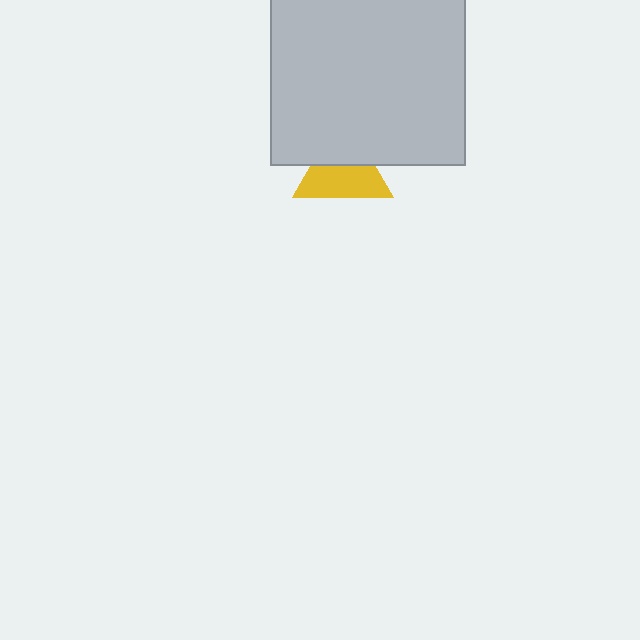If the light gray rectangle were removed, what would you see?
You would see the complete yellow triangle.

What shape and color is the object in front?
The object in front is a light gray rectangle.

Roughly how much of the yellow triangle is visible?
About half of it is visible (roughly 60%).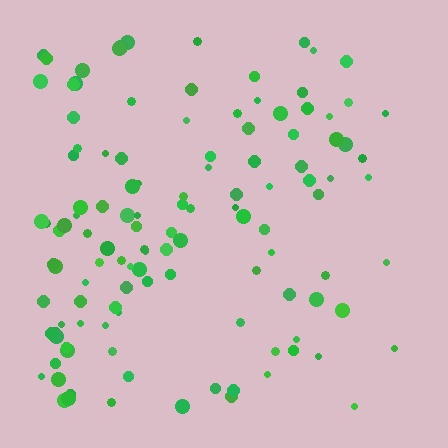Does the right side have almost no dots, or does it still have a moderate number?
Still a moderate number, just noticeably fewer than the left.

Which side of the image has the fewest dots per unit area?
The right.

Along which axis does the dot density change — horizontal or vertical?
Horizontal.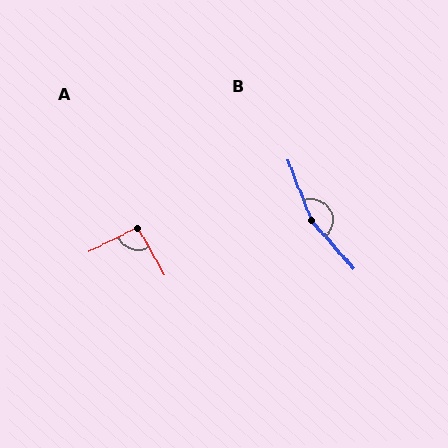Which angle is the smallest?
A, at approximately 93 degrees.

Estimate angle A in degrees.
Approximately 93 degrees.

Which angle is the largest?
B, at approximately 160 degrees.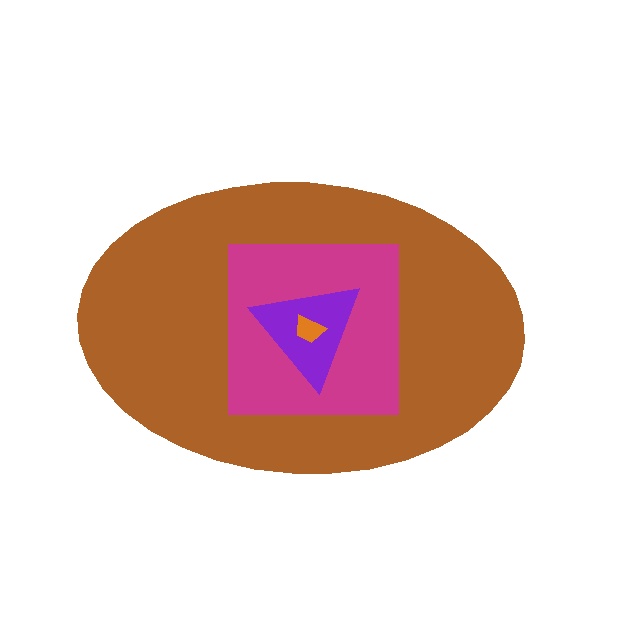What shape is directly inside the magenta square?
The purple triangle.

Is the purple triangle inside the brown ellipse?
Yes.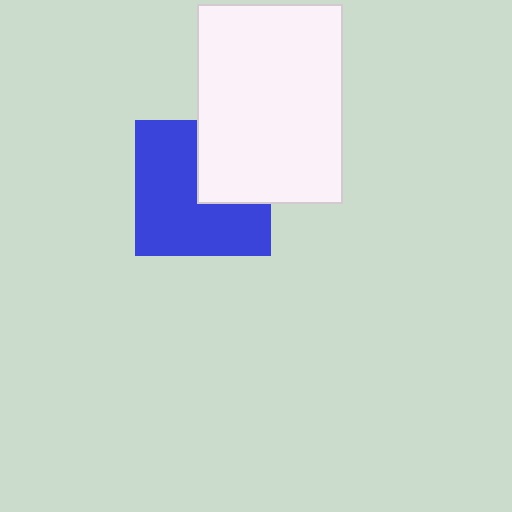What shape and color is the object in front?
The object in front is a white rectangle.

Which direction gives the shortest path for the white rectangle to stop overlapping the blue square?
Moving toward the upper-right gives the shortest separation.